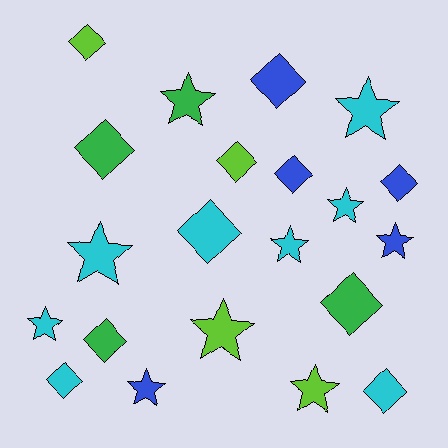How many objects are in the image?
There are 21 objects.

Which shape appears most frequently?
Diamond, with 11 objects.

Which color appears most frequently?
Cyan, with 8 objects.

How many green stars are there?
There is 1 green star.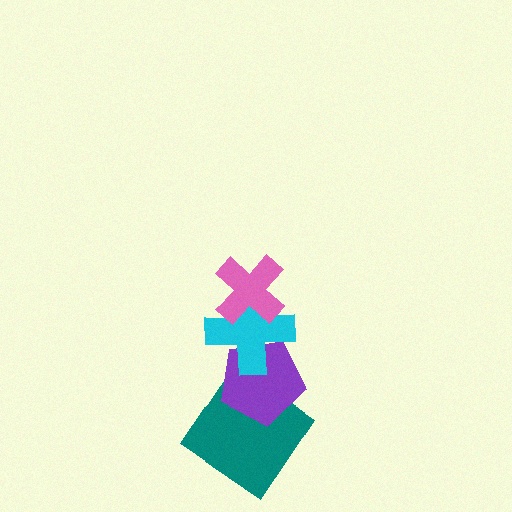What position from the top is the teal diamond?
The teal diamond is 4th from the top.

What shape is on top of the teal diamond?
The purple pentagon is on top of the teal diamond.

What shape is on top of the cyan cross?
The pink cross is on top of the cyan cross.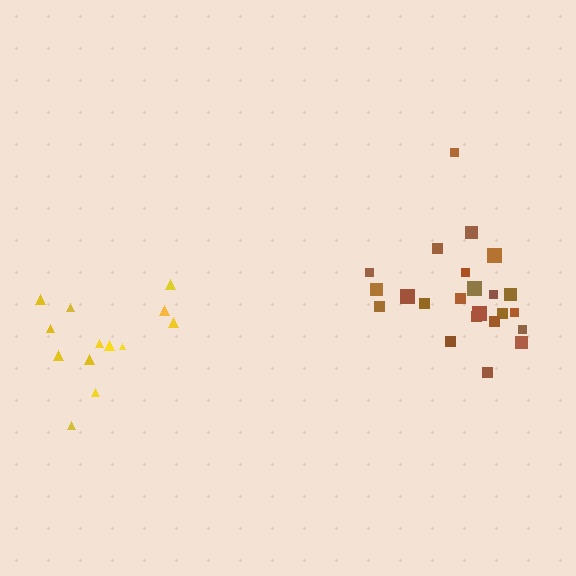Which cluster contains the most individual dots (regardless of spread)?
Brown (23).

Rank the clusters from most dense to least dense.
brown, yellow.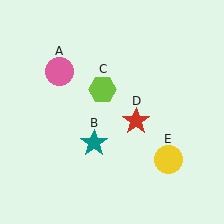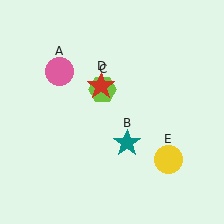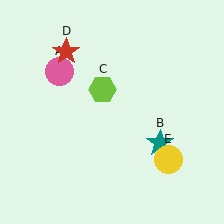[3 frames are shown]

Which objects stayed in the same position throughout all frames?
Pink circle (object A) and lime hexagon (object C) and yellow circle (object E) remained stationary.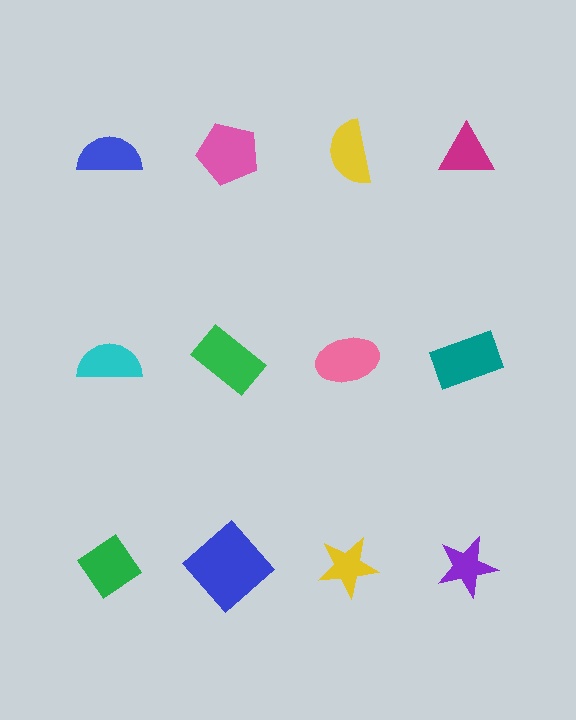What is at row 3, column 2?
A blue diamond.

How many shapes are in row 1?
4 shapes.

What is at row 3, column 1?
A green diamond.